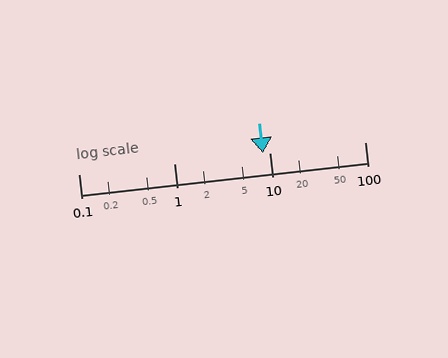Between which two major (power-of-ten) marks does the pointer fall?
The pointer is between 1 and 10.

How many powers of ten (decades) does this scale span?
The scale spans 3 decades, from 0.1 to 100.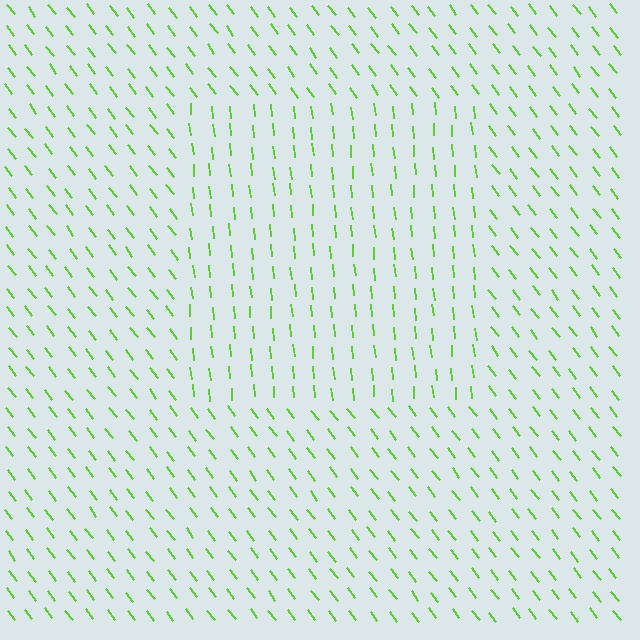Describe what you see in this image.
The image is filled with small lime line segments. A rectangle region in the image has lines oriented differently from the surrounding lines, creating a visible texture boundary.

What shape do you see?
I see a rectangle.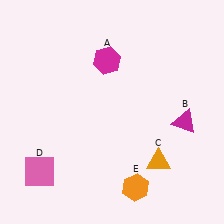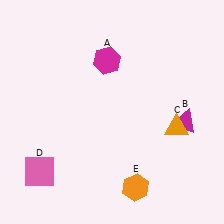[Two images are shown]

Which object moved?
The orange triangle (C) moved up.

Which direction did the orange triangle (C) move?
The orange triangle (C) moved up.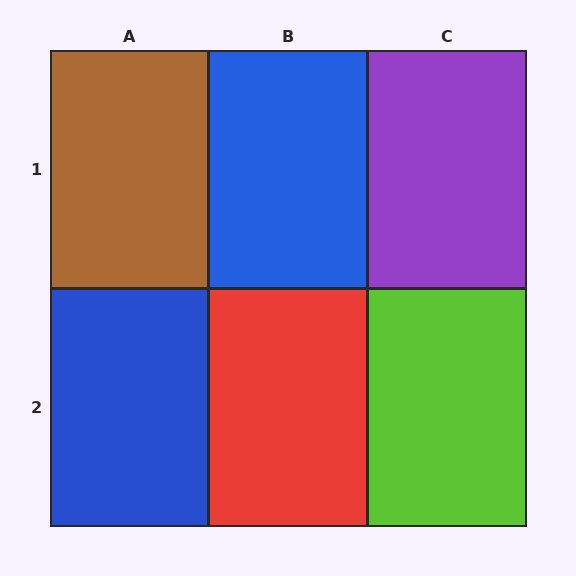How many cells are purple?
1 cell is purple.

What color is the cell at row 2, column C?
Lime.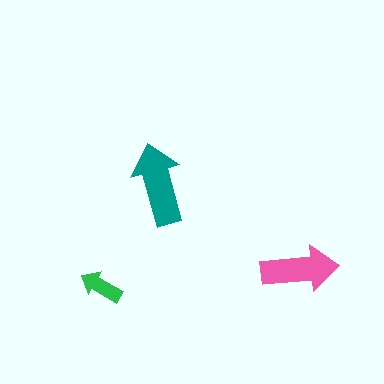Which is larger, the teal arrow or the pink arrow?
The teal one.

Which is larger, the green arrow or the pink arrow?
The pink one.